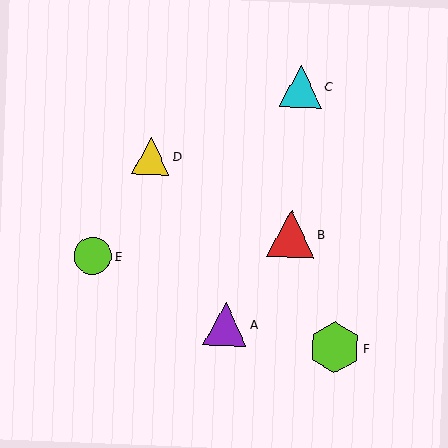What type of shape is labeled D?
Shape D is a yellow triangle.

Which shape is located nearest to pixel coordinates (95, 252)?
The lime circle (labeled E) at (93, 256) is nearest to that location.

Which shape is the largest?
The lime hexagon (labeled F) is the largest.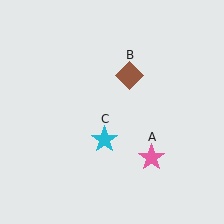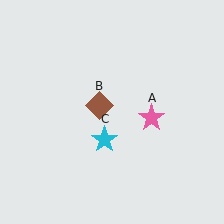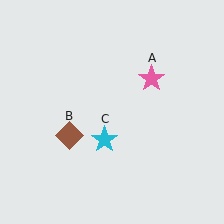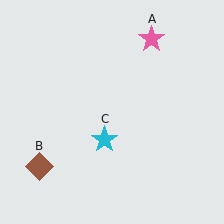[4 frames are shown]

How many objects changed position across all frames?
2 objects changed position: pink star (object A), brown diamond (object B).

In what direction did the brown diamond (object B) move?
The brown diamond (object B) moved down and to the left.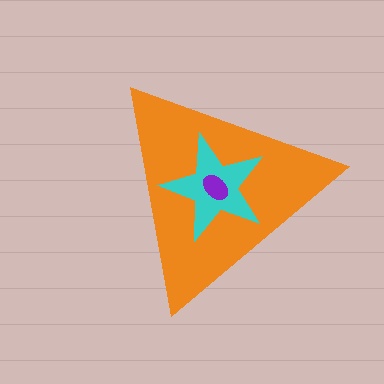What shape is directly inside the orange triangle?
The cyan star.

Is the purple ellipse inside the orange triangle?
Yes.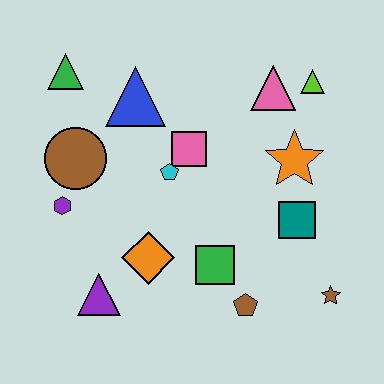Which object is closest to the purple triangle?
The orange diamond is closest to the purple triangle.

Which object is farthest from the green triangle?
The brown star is farthest from the green triangle.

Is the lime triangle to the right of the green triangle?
Yes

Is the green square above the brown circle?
No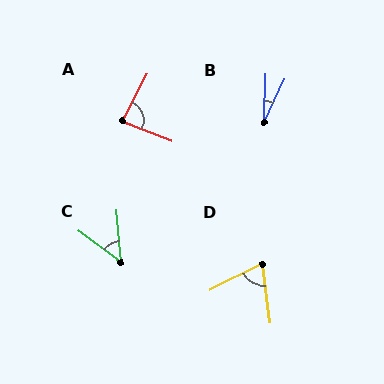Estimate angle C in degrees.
Approximately 49 degrees.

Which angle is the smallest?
B, at approximately 24 degrees.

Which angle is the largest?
A, at approximately 84 degrees.